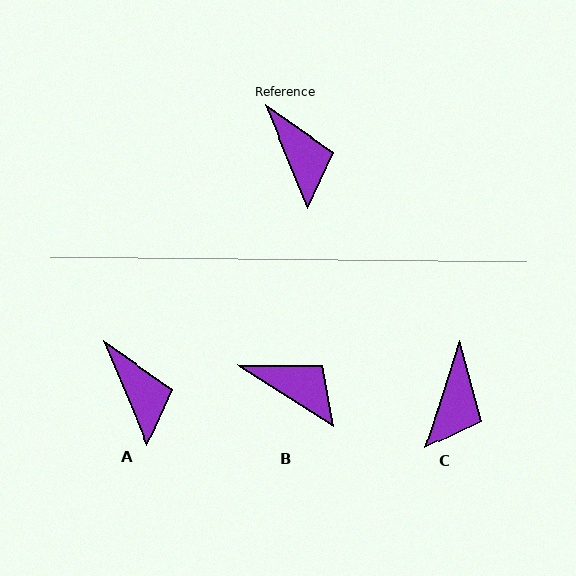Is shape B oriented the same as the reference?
No, it is off by about 35 degrees.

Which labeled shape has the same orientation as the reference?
A.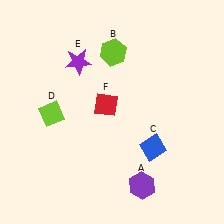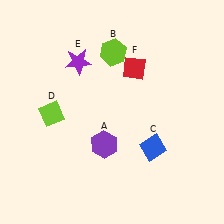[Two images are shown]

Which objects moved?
The objects that moved are: the purple hexagon (A), the red diamond (F).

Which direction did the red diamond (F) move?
The red diamond (F) moved up.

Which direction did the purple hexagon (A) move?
The purple hexagon (A) moved up.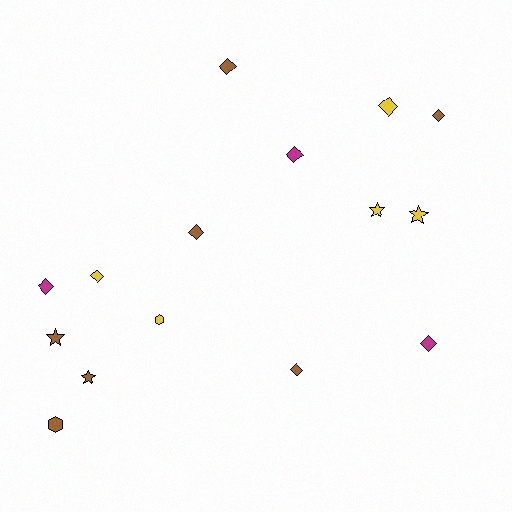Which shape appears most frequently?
Diamond, with 9 objects.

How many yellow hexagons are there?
There is 1 yellow hexagon.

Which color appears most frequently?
Brown, with 7 objects.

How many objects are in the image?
There are 15 objects.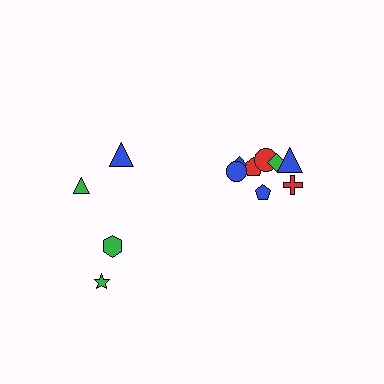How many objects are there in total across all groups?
There are 12 objects.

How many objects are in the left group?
There are 4 objects.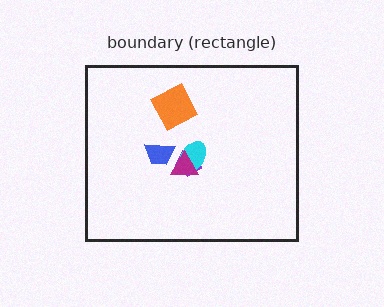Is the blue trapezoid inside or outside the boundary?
Inside.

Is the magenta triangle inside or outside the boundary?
Inside.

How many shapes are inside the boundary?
5 inside, 0 outside.